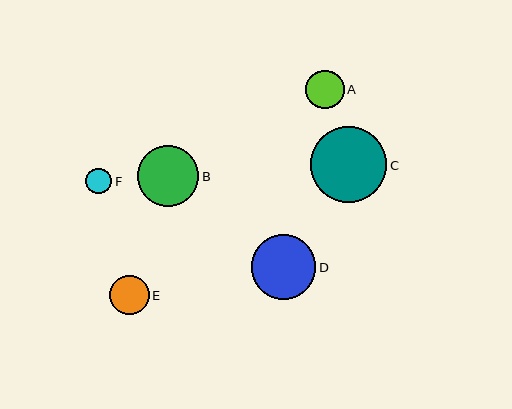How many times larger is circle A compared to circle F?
Circle A is approximately 1.5 times the size of circle F.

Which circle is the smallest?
Circle F is the smallest with a size of approximately 26 pixels.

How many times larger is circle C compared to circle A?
Circle C is approximately 2.0 times the size of circle A.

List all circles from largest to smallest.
From largest to smallest: C, D, B, E, A, F.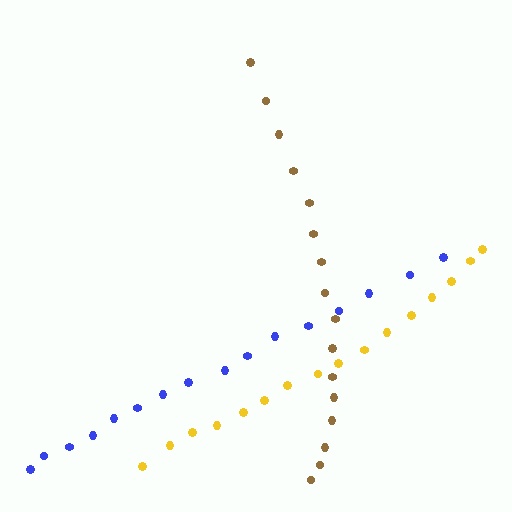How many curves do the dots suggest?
There are 3 distinct paths.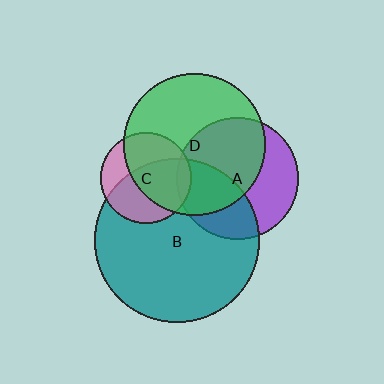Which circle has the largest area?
Circle B (teal).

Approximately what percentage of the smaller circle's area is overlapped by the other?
Approximately 60%.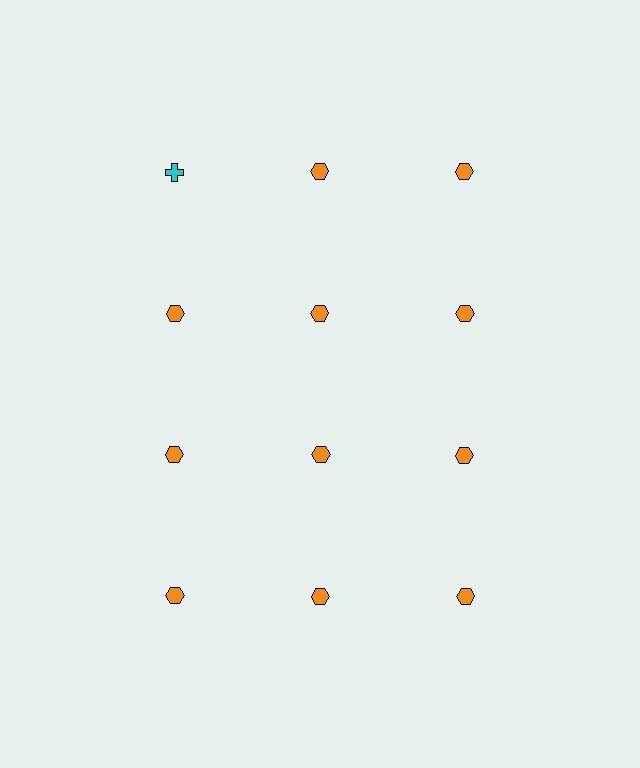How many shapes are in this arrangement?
There are 12 shapes arranged in a grid pattern.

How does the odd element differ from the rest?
It differs in both color (cyan instead of orange) and shape (cross instead of hexagon).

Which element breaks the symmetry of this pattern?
The cyan cross in the top row, leftmost column breaks the symmetry. All other shapes are orange hexagons.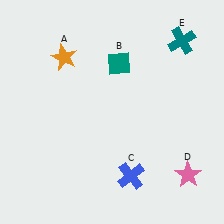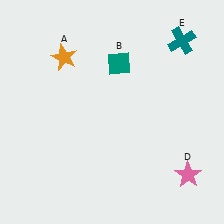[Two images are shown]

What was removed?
The blue cross (C) was removed in Image 2.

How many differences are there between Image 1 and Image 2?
There is 1 difference between the two images.